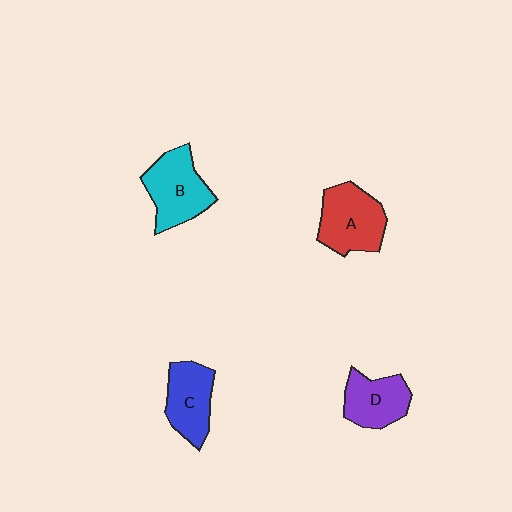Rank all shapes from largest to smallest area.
From largest to smallest: B (cyan), A (red), C (blue), D (purple).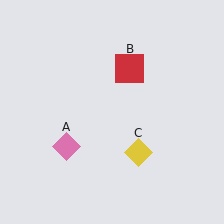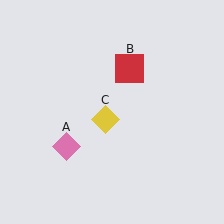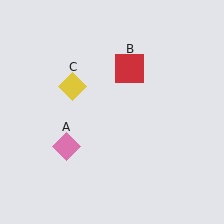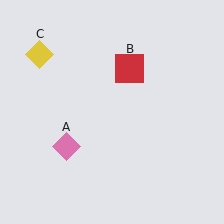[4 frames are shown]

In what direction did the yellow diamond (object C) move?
The yellow diamond (object C) moved up and to the left.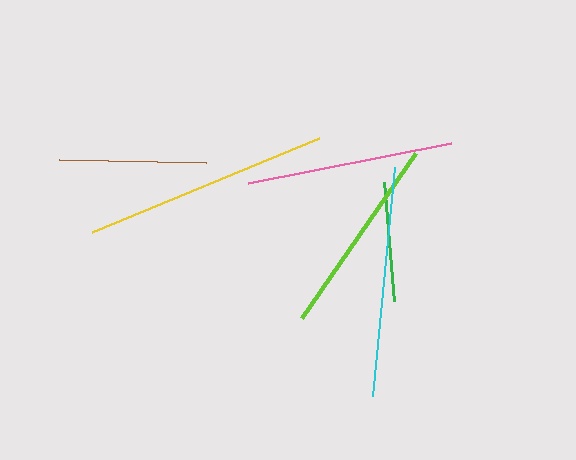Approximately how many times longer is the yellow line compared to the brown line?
The yellow line is approximately 1.7 times the length of the brown line.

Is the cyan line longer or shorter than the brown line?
The cyan line is longer than the brown line.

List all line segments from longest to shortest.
From longest to shortest: yellow, cyan, pink, lime, brown, green.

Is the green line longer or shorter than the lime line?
The lime line is longer than the green line.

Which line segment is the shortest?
The green line is the shortest at approximately 120 pixels.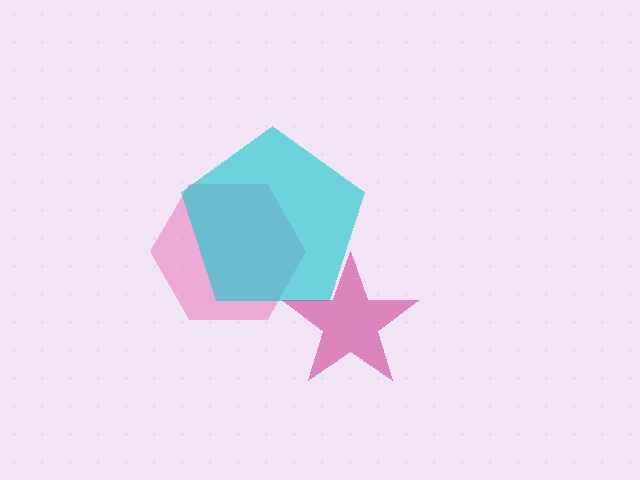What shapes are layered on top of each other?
The layered shapes are: a pink hexagon, a cyan pentagon, a magenta star.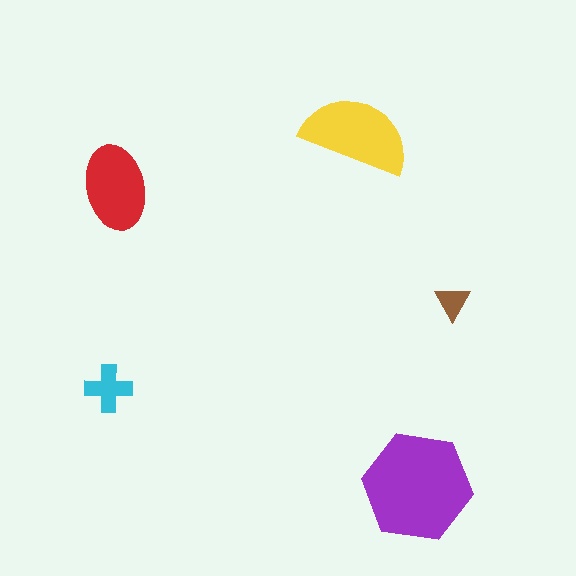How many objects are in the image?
There are 5 objects in the image.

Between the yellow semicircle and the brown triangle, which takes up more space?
The yellow semicircle.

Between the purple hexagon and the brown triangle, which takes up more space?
The purple hexagon.